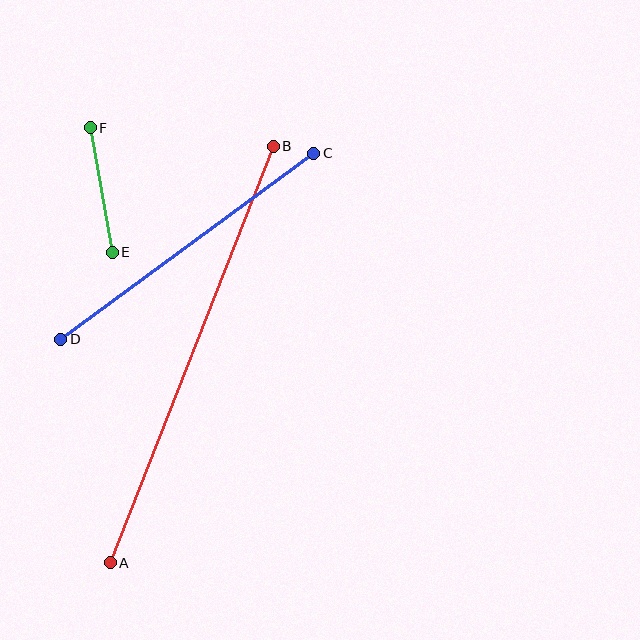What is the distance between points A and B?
The distance is approximately 447 pixels.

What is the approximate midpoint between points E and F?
The midpoint is at approximately (101, 190) pixels.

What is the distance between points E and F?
The distance is approximately 126 pixels.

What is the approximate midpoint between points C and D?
The midpoint is at approximately (187, 246) pixels.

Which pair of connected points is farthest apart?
Points A and B are farthest apart.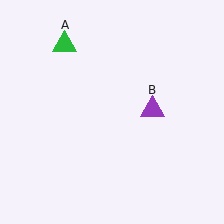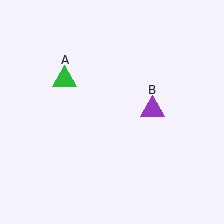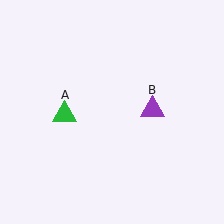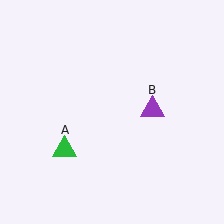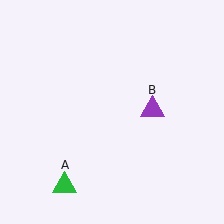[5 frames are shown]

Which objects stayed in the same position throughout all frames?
Purple triangle (object B) remained stationary.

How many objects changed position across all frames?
1 object changed position: green triangle (object A).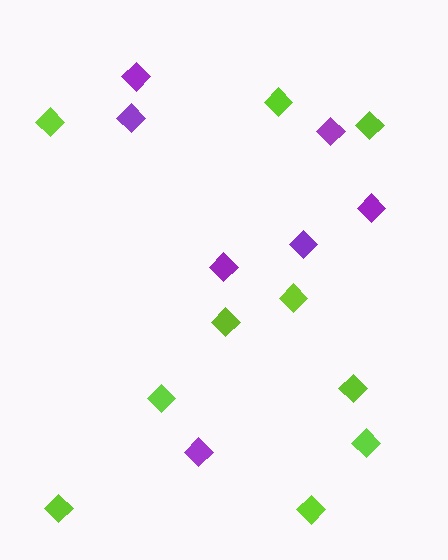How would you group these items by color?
There are 2 groups: one group of lime diamonds (10) and one group of purple diamonds (7).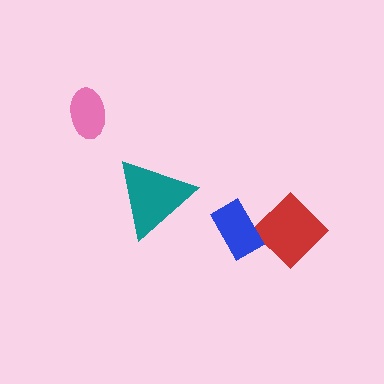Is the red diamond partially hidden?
Yes, it is partially covered by another shape.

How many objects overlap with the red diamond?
1 object overlaps with the red diamond.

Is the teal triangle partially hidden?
No, no other shape covers it.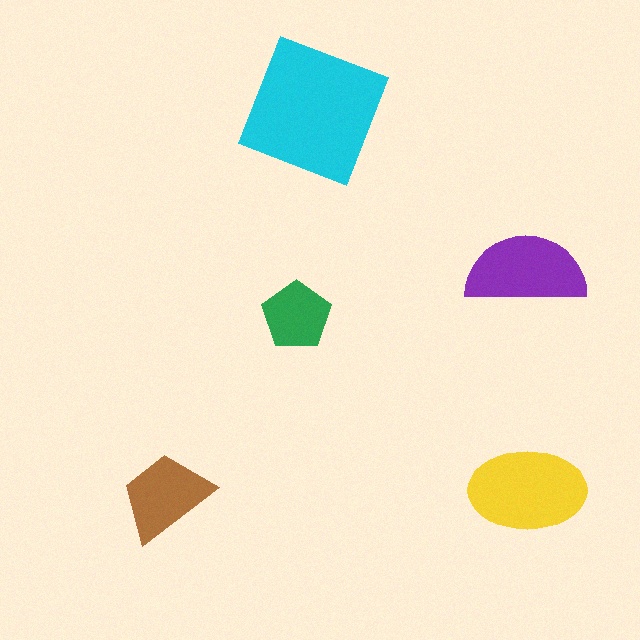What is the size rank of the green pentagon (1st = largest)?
5th.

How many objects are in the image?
There are 5 objects in the image.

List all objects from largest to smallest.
The cyan square, the yellow ellipse, the purple semicircle, the brown trapezoid, the green pentagon.